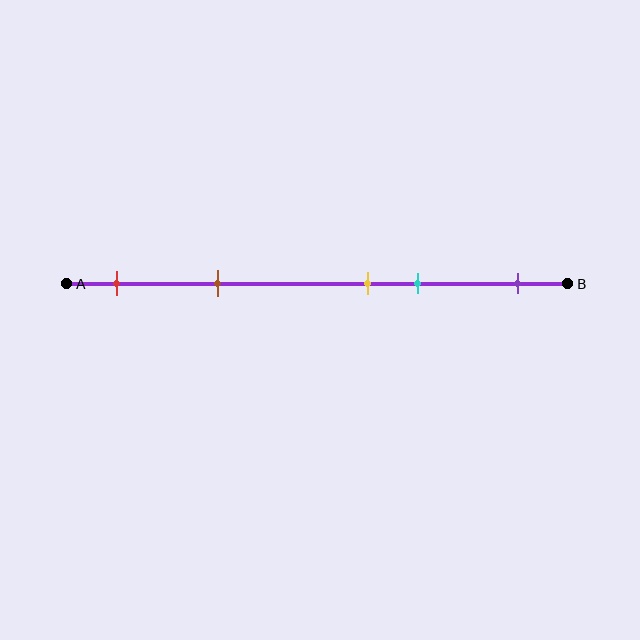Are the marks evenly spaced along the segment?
No, the marks are not evenly spaced.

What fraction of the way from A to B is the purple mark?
The purple mark is approximately 90% (0.9) of the way from A to B.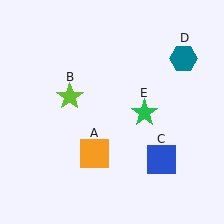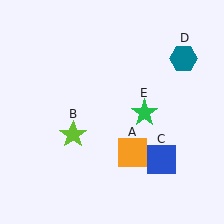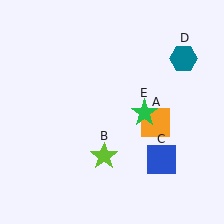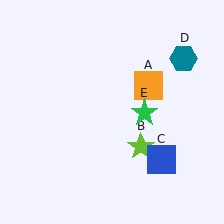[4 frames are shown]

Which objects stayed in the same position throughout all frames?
Blue square (object C) and teal hexagon (object D) and green star (object E) remained stationary.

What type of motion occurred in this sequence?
The orange square (object A), lime star (object B) rotated counterclockwise around the center of the scene.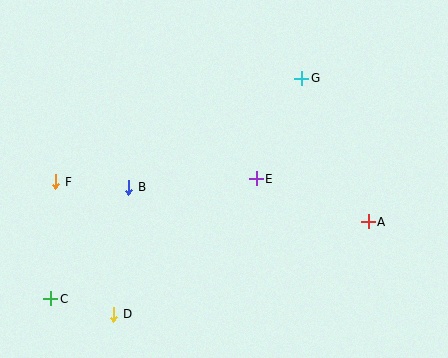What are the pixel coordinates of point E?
Point E is at (256, 179).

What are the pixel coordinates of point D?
Point D is at (114, 314).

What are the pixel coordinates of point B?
Point B is at (129, 187).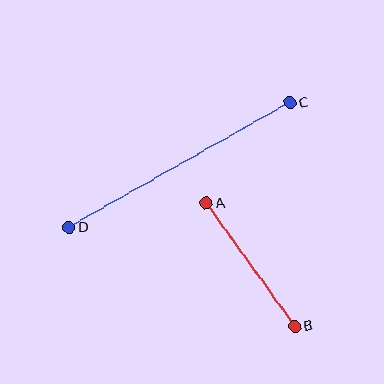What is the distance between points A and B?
The distance is approximately 152 pixels.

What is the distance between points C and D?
The distance is approximately 254 pixels.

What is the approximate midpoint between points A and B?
The midpoint is at approximately (250, 265) pixels.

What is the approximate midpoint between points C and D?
The midpoint is at approximately (179, 165) pixels.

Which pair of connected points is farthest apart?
Points C and D are farthest apart.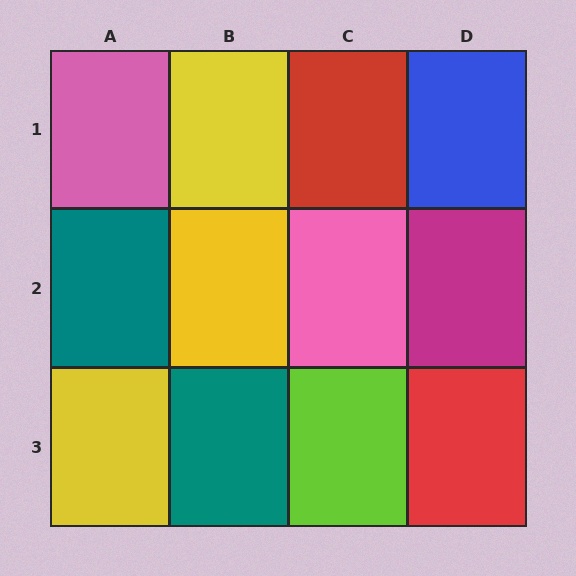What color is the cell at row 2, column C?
Pink.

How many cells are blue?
1 cell is blue.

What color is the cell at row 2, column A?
Teal.